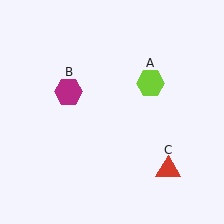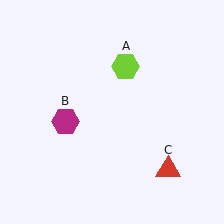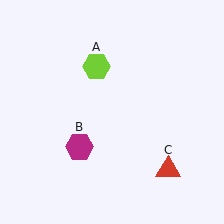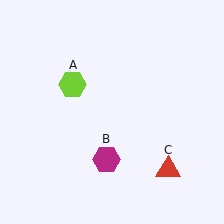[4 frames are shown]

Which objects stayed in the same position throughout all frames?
Red triangle (object C) remained stationary.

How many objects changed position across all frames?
2 objects changed position: lime hexagon (object A), magenta hexagon (object B).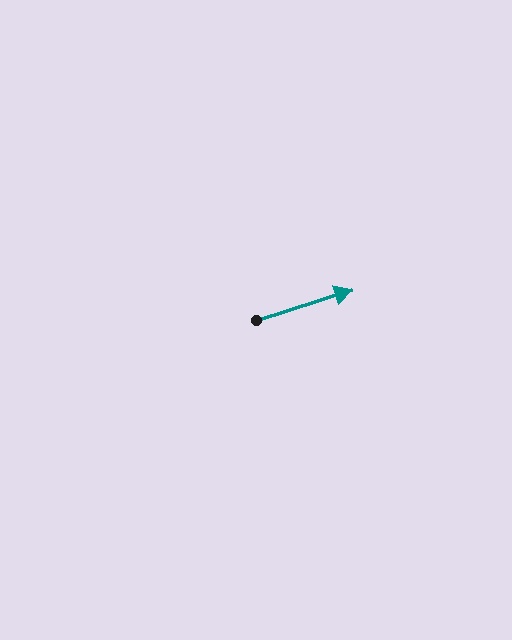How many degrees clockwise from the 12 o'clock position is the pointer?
Approximately 73 degrees.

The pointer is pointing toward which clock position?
Roughly 2 o'clock.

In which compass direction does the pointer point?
East.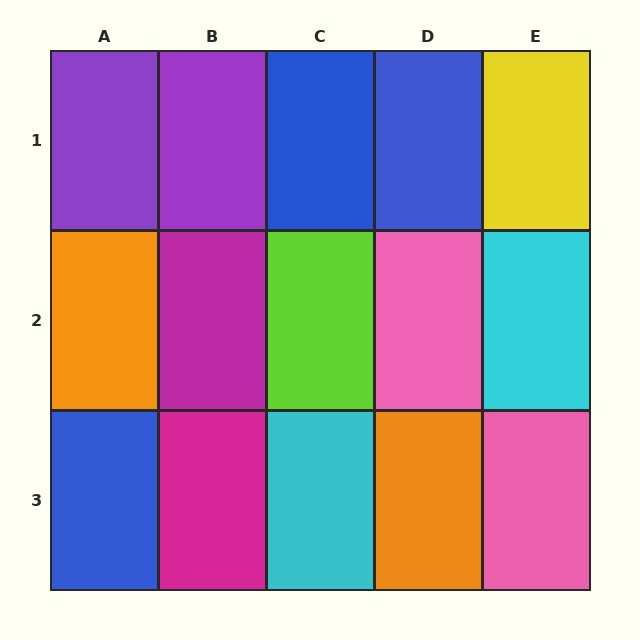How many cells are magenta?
2 cells are magenta.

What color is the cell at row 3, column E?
Pink.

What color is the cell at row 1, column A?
Purple.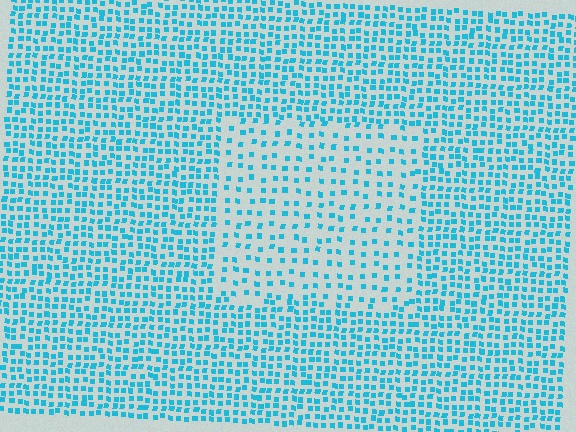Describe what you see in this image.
The image contains small cyan elements arranged at two different densities. A rectangle-shaped region is visible where the elements are less densely packed than the surrounding area.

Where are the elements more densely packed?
The elements are more densely packed outside the rectangle boundary.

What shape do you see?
I see a rectangle.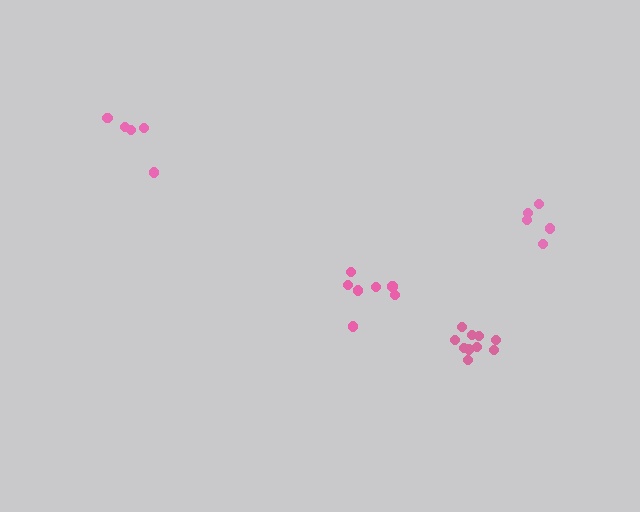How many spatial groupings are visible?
There are 4 spatial groupings.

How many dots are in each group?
Group 1: 5 dots, Group 2: 7 dots, Group 3: 5 dots, Group 4: 10 dots (27 total).